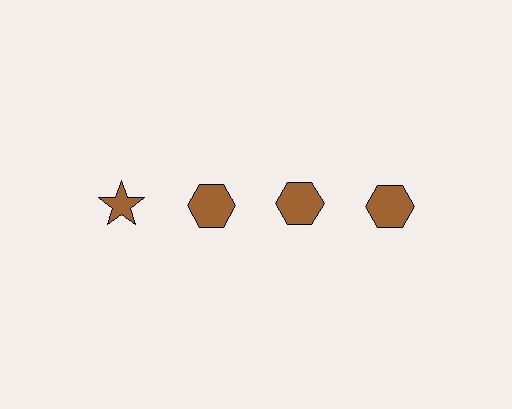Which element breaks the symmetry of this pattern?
The brown star in the top row, leftmost column breaks the symmetry. All other shapes are brown hexagons.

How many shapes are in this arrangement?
There are 4 shapes arranged in a grid pattern.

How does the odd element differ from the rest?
It has a different shape: star instead of hexagon.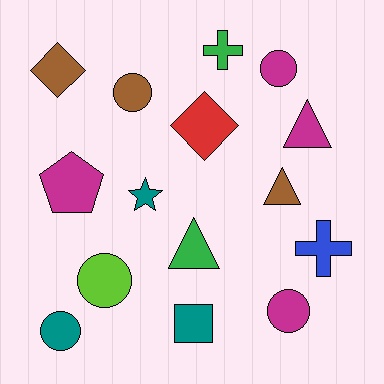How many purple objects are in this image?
There are no purple objects.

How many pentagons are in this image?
There is 1 pentagon.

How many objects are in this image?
There are 15 objects.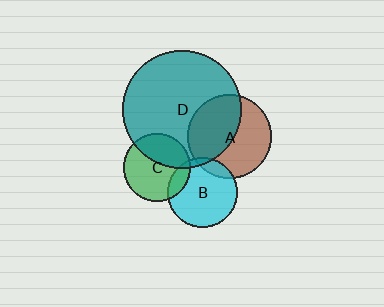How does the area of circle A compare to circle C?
Approximately 1.6 times.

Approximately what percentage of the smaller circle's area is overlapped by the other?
Approximately 15%.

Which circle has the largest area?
Circle D (teal).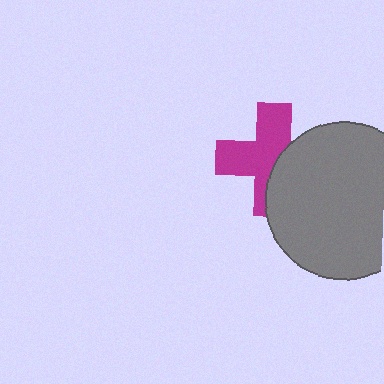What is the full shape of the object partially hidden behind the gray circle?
The partially hidden object is a magenta cross.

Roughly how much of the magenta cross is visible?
About half of it is visible (roughly 60%).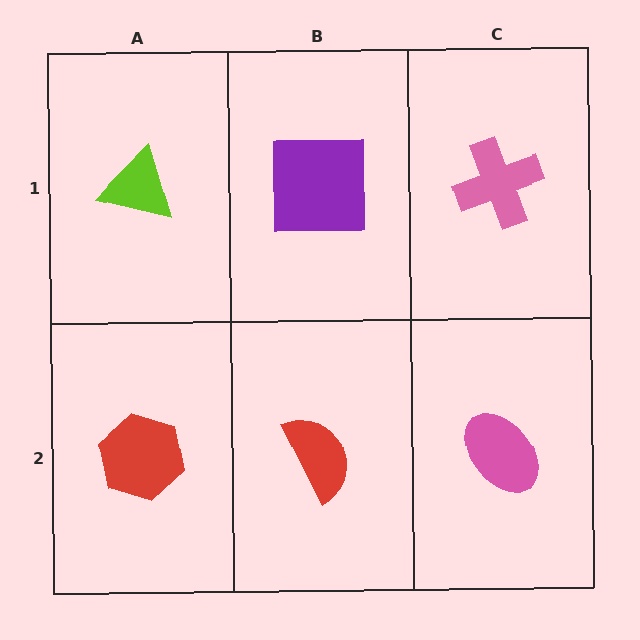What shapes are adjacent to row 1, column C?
A pink ellipse (row 2, column C), a purple square (row 1, column B).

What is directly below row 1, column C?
A pink ellipse.